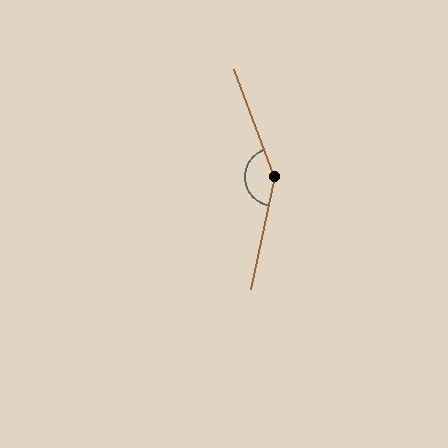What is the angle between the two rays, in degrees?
Approximately 148 degrees.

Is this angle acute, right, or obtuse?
It is obtuse.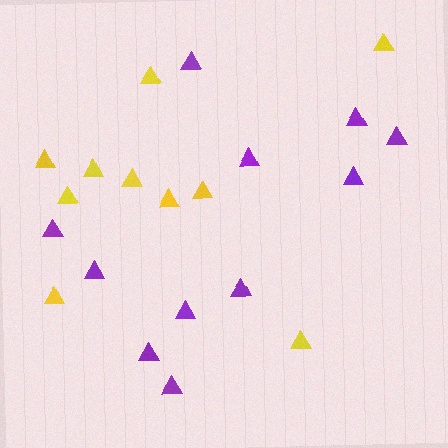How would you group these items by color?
There are 2 groups: one group of purple triangles (11) and one group of yellow triangles (10).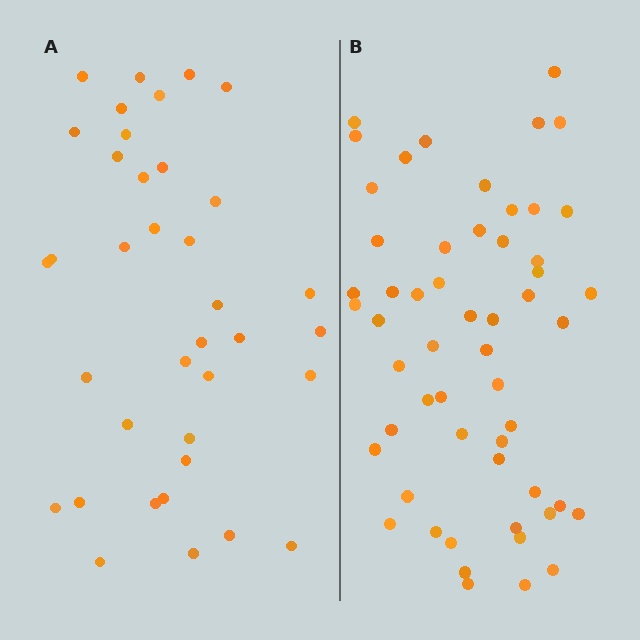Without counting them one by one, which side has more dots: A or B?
Region B (the right region) has more dots.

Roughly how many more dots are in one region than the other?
Region B has approximately 20 more dots than region A.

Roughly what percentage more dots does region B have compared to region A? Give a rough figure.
About 50% more.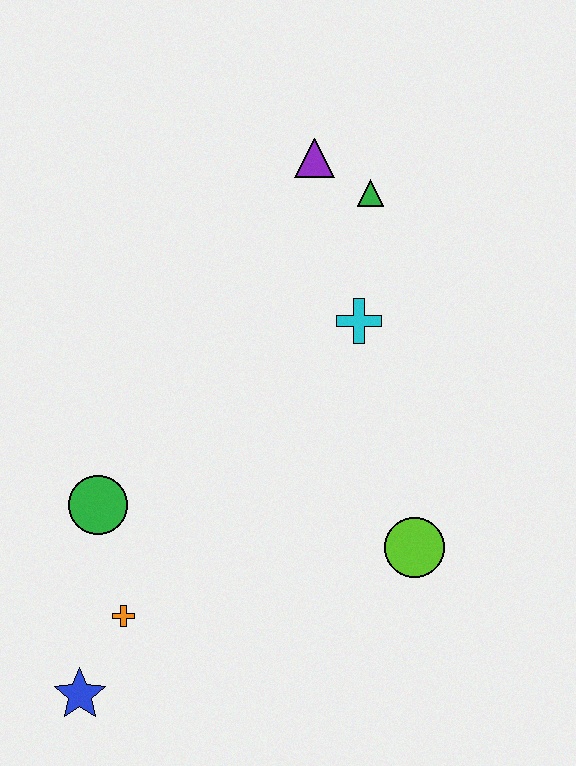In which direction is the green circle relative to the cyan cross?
The green circle is to the left of the cyan cross.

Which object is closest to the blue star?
The orange cross is closest to the blue star.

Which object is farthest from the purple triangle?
The blue star is farthest from the purple triangle.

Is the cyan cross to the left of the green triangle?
Yes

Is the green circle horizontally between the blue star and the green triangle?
Yes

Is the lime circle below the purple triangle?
Yes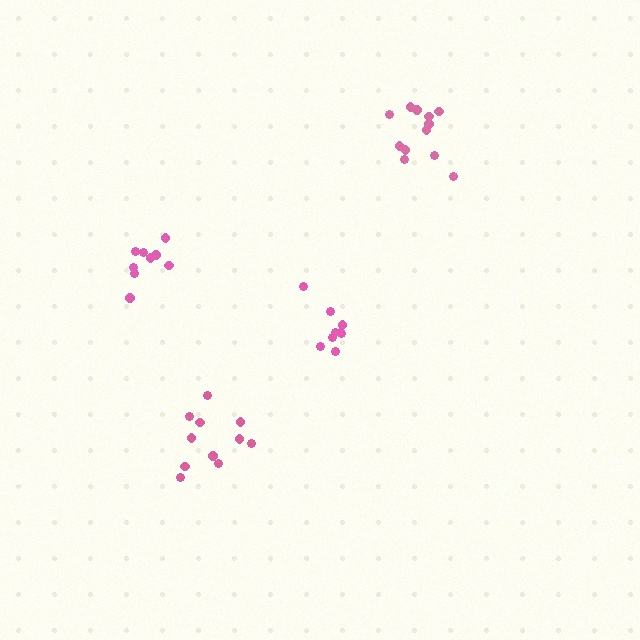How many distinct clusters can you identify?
There are 4 distinct clusters.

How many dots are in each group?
Group 1: 9 dots, Group 2: 9 dots, Group 3: 12 dots, Group 4: 11 dots (41 total).